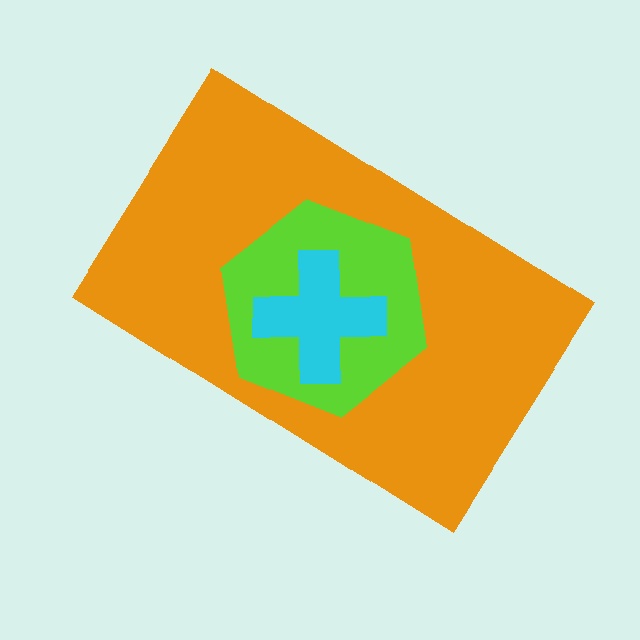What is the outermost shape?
The orange rectangle.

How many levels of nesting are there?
3.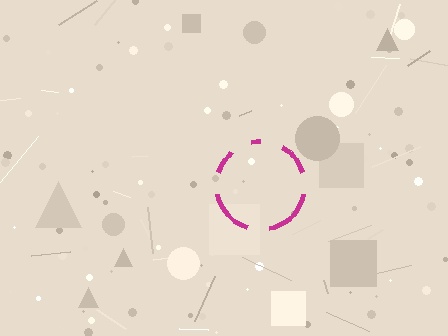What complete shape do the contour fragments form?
The contour fragments form a circle.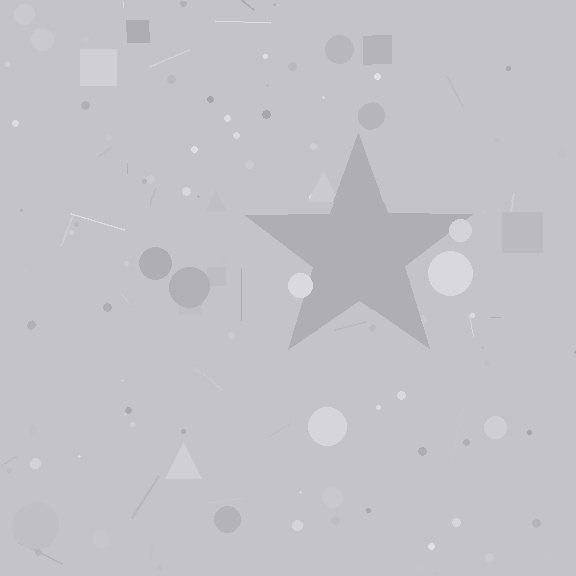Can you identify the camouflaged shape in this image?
The camouflaged shape is a star.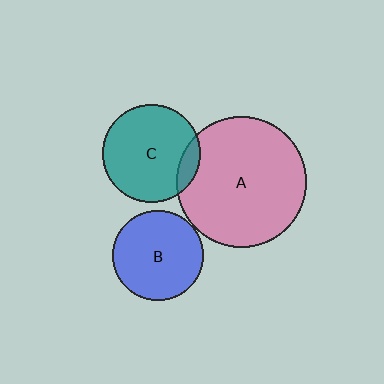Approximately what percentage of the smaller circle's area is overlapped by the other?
Approximately 10%.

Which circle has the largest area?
Circle A (pink).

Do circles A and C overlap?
Yes.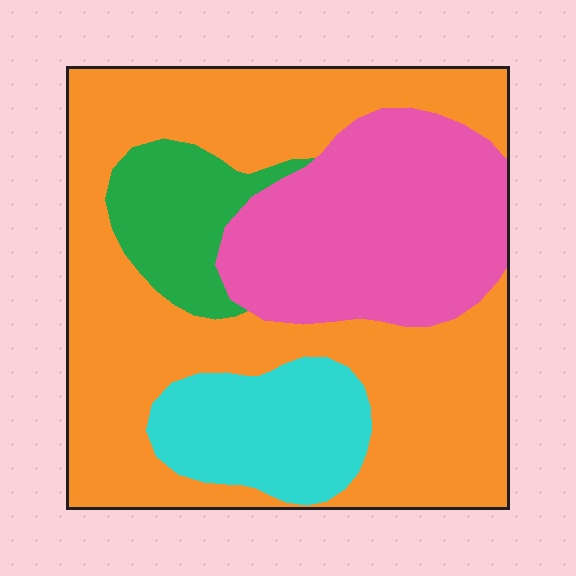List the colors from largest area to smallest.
From largest to smallest: orange, pink, cyan, green.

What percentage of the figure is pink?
Pink takes up about one quarter (1/4) of the figure.